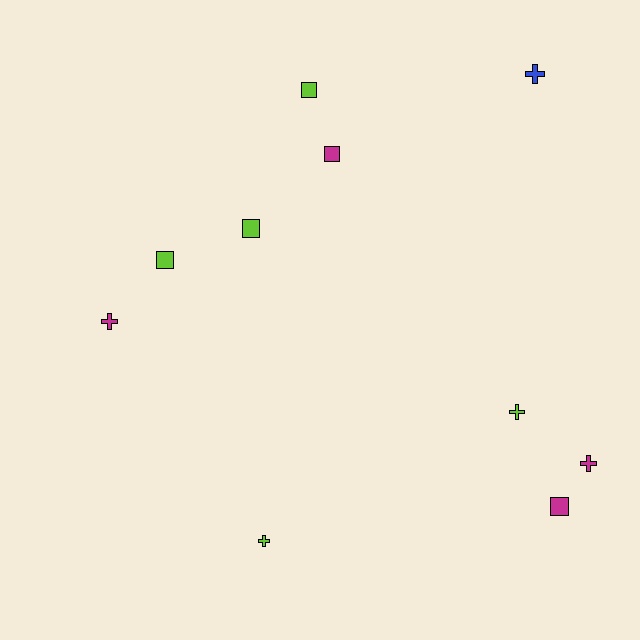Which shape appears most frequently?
Square, with 5 objects.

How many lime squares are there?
There are 3 lime squares.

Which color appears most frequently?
Lime, with 5 objects.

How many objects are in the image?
There are 10 objects.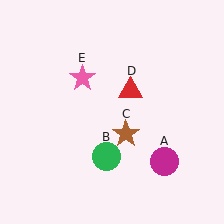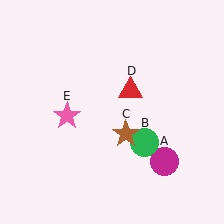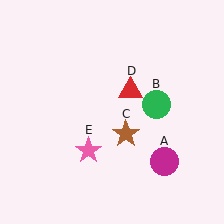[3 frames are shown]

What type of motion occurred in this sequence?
The green circle (object B), pink star (object E) rotated counterclockwise around the center of the scene.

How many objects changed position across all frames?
2 objects changed position: green circle (object B), pink star (object E).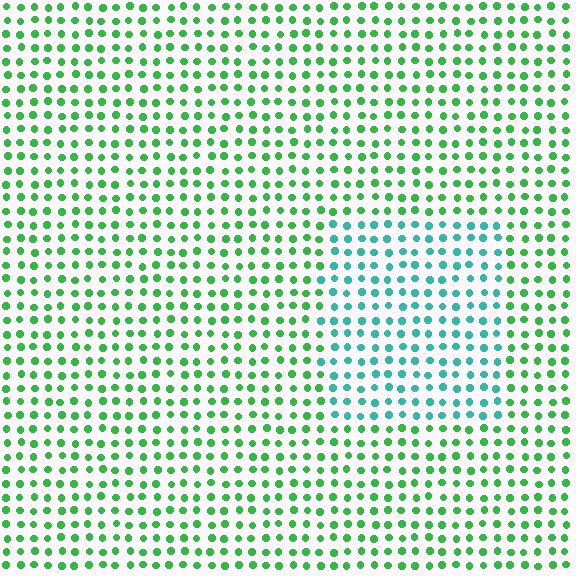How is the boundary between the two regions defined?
The boundary is defined purely by a slight shift in hue (about 43 degrees). Spacing, size, and orientation are identical on both sides.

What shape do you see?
I see a rectangle.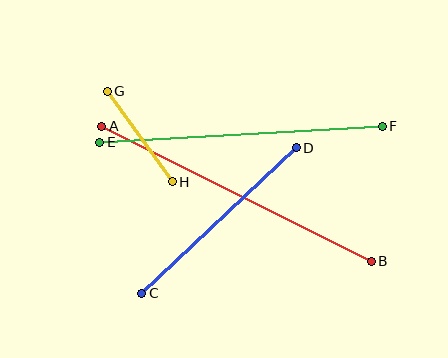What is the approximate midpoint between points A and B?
The midpoint is at approximately (237, 194) pixels.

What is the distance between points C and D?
The distance is approximately 212 pixels.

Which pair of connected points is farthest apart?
Points A and B are farthest apart.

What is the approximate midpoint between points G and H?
The midpoint is at approximately (140, 137) pixels.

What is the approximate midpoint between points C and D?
The midpoint is at approximately (219, 221) pixels.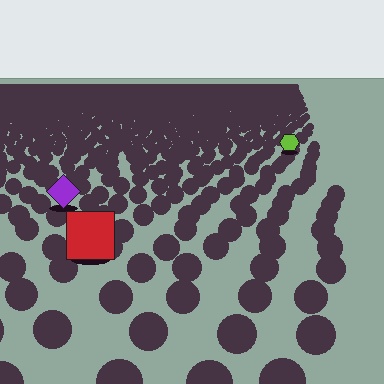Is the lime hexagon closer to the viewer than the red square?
No. The red square is closer — you can tell from the texture gradient: the ground texture is coarser near it.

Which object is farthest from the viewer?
The lime hexagon is farthest from the viewer. It appears smaller and the ground texture around it is denser.